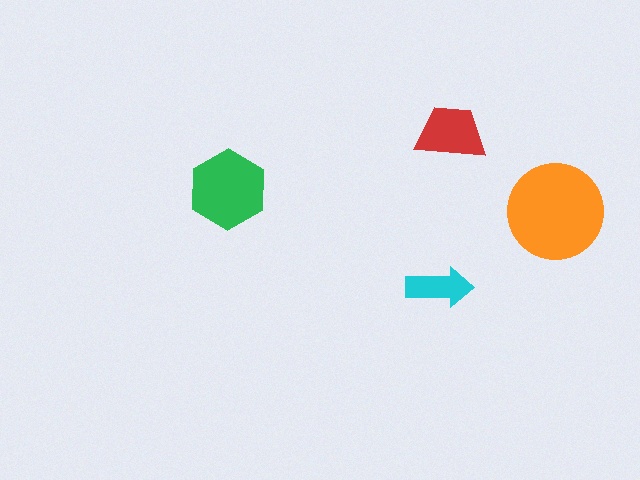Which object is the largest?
The orange circle.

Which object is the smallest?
The cyan arrow.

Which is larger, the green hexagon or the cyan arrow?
The green hexagon.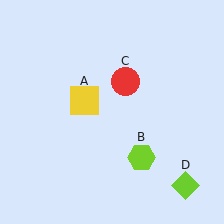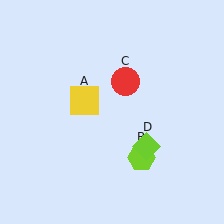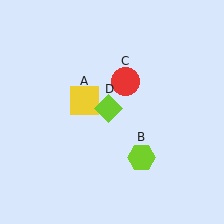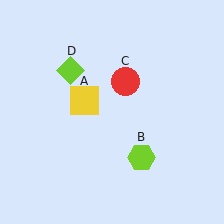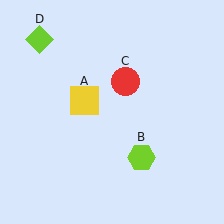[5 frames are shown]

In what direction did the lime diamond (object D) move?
The lime diamond (object D) moved up and to the left.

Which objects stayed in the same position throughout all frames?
Yellow square (object A) and lime hexagon (object B) and red circle (object C) remained stationary.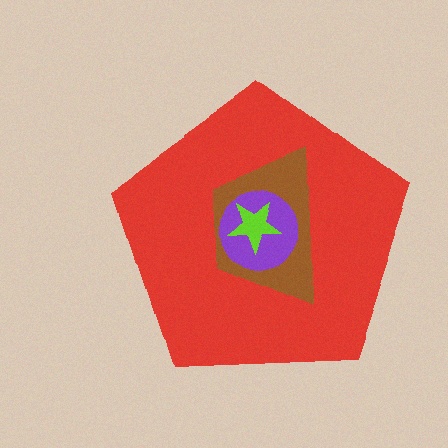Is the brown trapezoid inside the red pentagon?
Yes.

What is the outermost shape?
The red pentagon.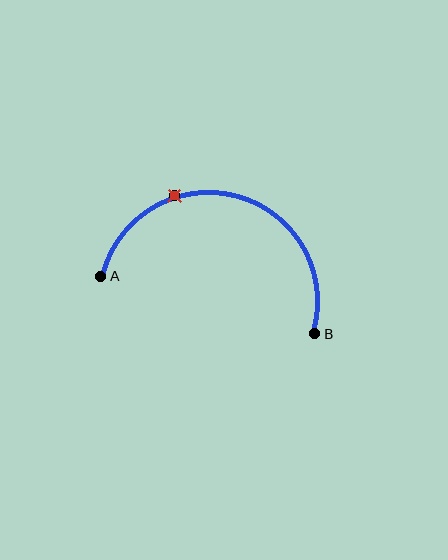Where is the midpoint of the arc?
The arc midpoint is the point on the curve farthest from the straight line joining A and B. It sits above that line.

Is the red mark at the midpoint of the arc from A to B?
No. The red mark lies on the arc but is closer to endpoint A. The arc midpoint would be at the point on the curve equidistant along the arc from both A and B.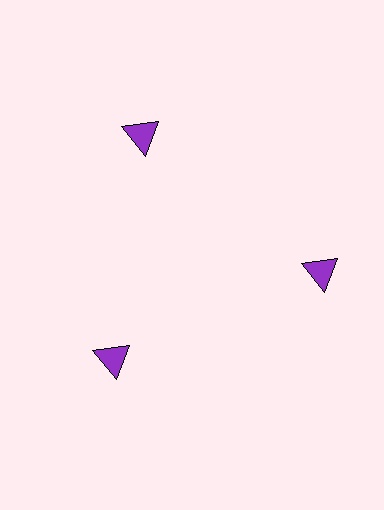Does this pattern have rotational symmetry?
Yes, this pattern has 3-fold rotational symmetry. It looks the same after rotating 120 degrees around the center.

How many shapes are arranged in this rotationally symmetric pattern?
There are 3 shapes, arranged in 3 groups of 1.